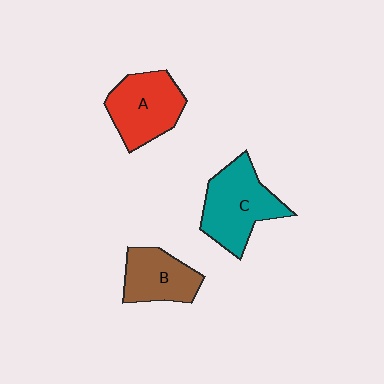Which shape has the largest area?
Shape C (teal).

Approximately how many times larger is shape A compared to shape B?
Approximately 1.3 times.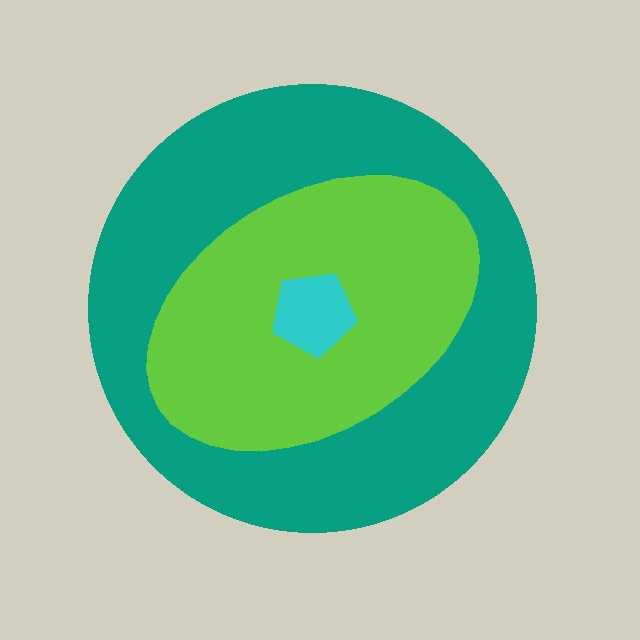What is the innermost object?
The cyan pentagon.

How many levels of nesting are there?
3.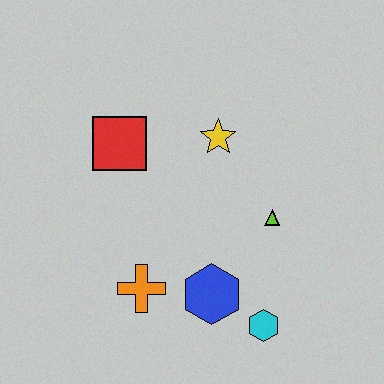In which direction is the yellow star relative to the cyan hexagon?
The yellow star is above the cyan hexagon.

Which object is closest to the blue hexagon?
The cyan hexagon is closest to the blue hexagon.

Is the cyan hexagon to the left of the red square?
No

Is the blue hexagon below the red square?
Yes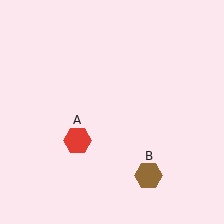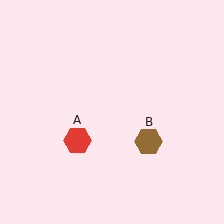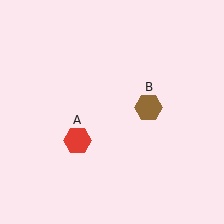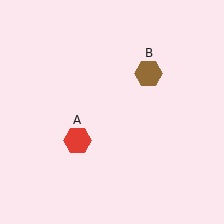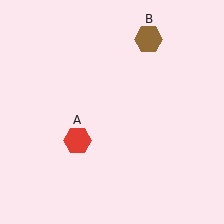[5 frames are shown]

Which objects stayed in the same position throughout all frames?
Red hexagon (object A) remained stationary.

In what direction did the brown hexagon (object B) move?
The brown hexagon (object B) moved up.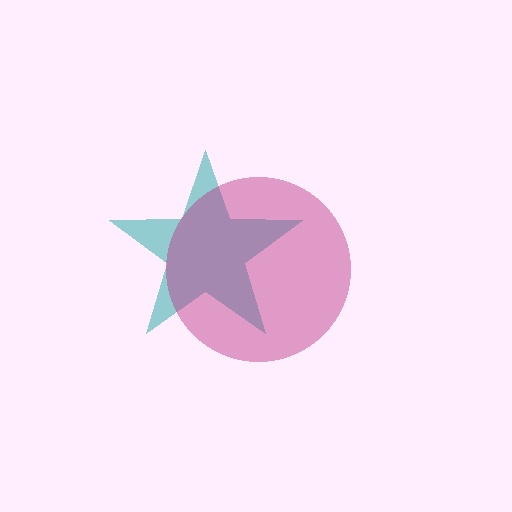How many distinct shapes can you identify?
There are 2 distinct shapes: a teal star, a magenta circle.